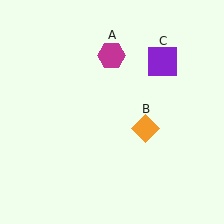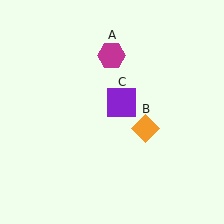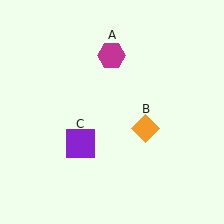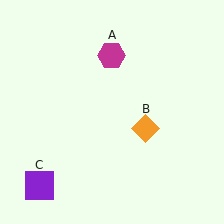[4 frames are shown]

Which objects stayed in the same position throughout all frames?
Magenta hexagon (object A) and orange diamond (object B) remained stationary.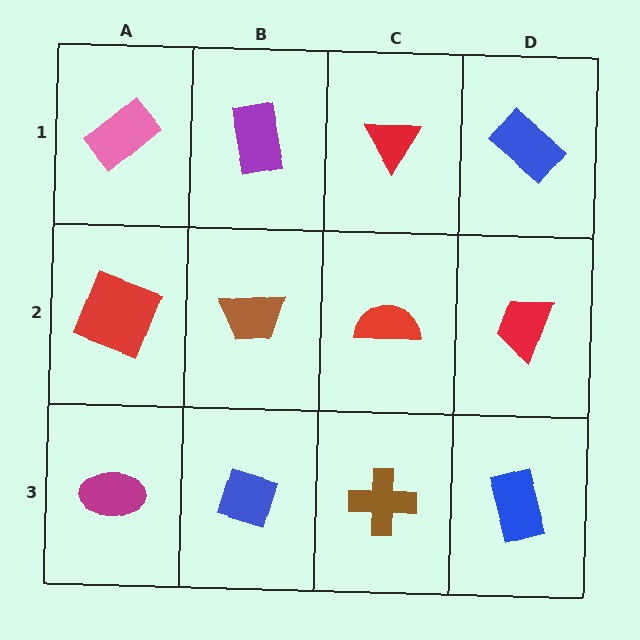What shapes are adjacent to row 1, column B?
A brown trapezoid (row 2, column B), a pink rectangle (row 1, column A), a red triangle (row 1, column C).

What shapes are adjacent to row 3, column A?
A red square (row 2, column A), a blue diamond (row 3, column B).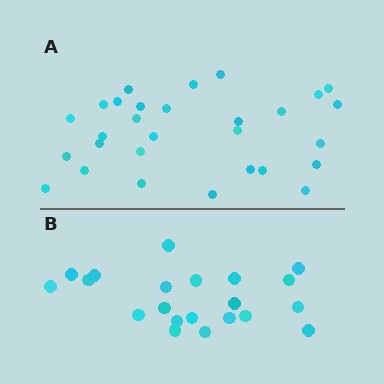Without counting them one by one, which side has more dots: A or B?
Region A (the top region) has more dots.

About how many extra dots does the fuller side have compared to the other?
Region A has roughly 8 or so more dots than region B.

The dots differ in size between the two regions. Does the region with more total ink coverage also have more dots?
No. Region B has more total ink coverage because its dots are larger, but region A actually contains more individual dots. Total area can be misleading — the number of items is what matters here.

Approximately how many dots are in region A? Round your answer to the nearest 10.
About 30 dots. (The exact count is 29, which rounds to 30.)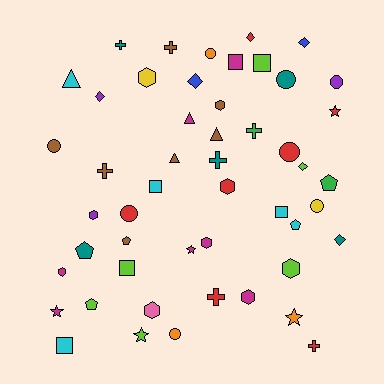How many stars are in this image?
There are 5 stars.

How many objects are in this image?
There are 50 objects.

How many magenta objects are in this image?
There are 7 magenta objects.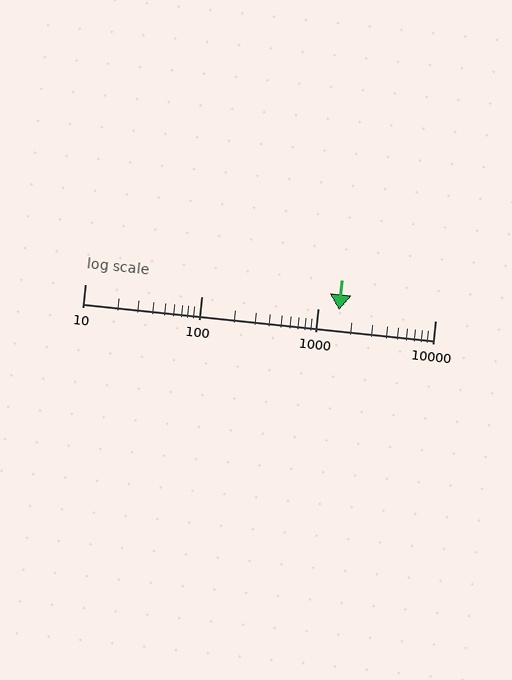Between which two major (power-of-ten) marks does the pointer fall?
The pointer is between 1000 and 10000.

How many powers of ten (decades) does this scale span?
The scale spans 3 decades, from 10 to 10000.